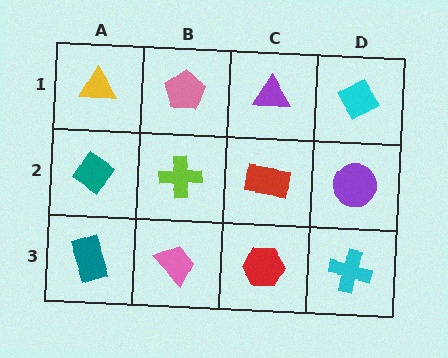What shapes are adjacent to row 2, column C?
A purple triangle (row 1, column C), a red hexagon (row 3, column C), a lime cross (row 2, column B), a purple circle (row 2, column D).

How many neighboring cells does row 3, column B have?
3.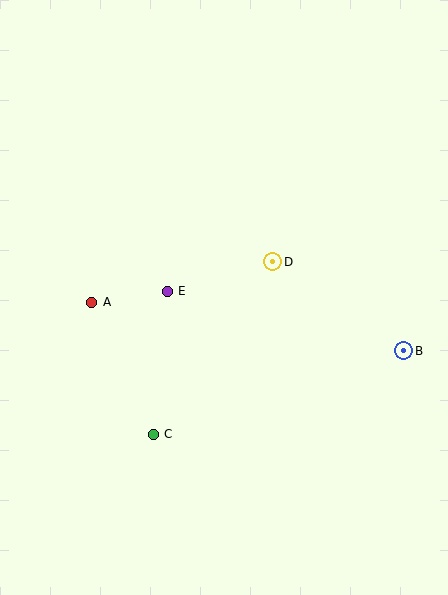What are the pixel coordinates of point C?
Point C is at (153, 434).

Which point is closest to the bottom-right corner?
Point B is closest to the bottom-right corner.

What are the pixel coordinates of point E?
Point E is at (167, 291).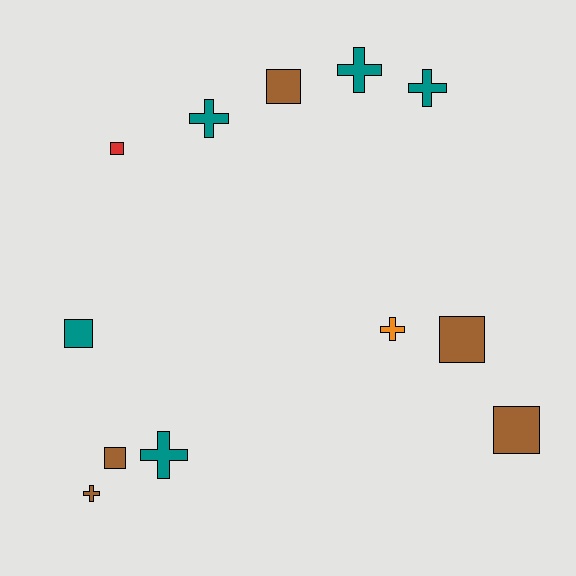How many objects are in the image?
There are 12 objects.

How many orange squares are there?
There are no orange squares.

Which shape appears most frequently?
Square, with 6 objects.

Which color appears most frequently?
Teal, with 5 objects.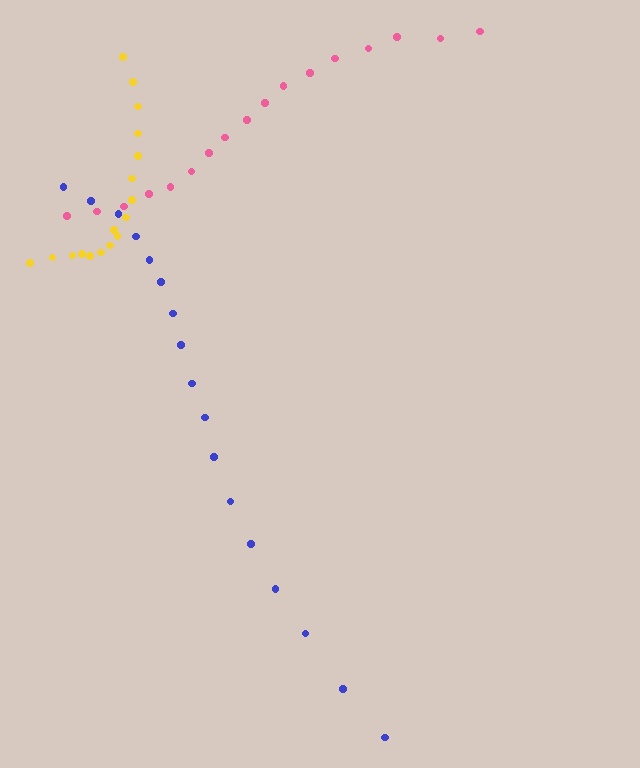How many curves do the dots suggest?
There are 3 distinct paths.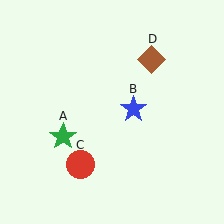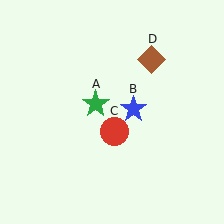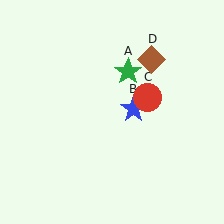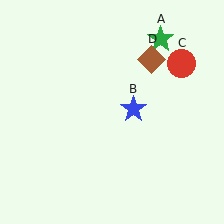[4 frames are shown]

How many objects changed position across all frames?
2 objects changed position: green star (object A), red circle (object C).